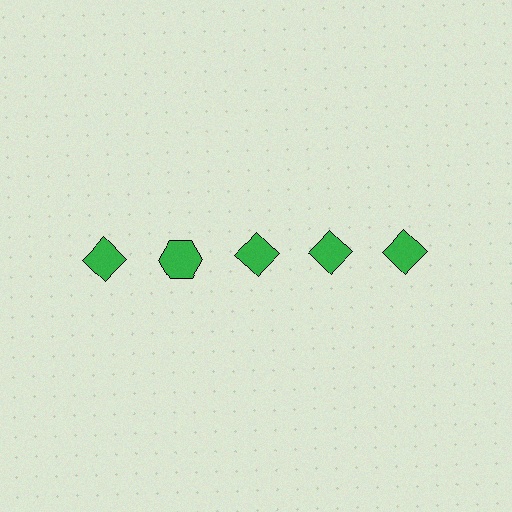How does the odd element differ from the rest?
It has a different shape: hexagon instead of diamond.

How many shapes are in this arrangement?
There are 5 shapes arranged in a grid pattern.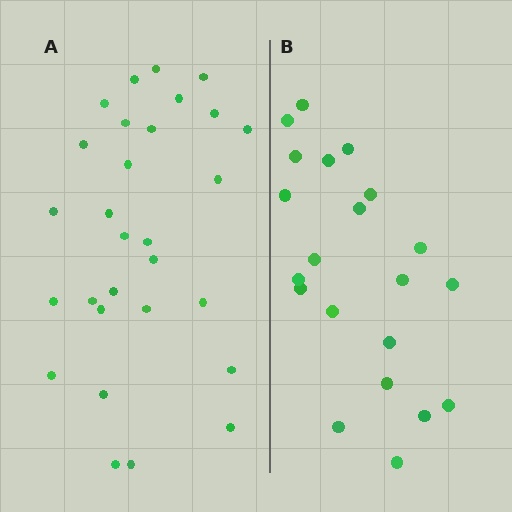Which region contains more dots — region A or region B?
Region A (the left region) has more dots.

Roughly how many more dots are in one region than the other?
Region A has roughly 8 or so more dots than region B.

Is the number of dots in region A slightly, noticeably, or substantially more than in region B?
Region A has noticeably more, but not dramatically so. The ratio is roughly 1.4 to 1.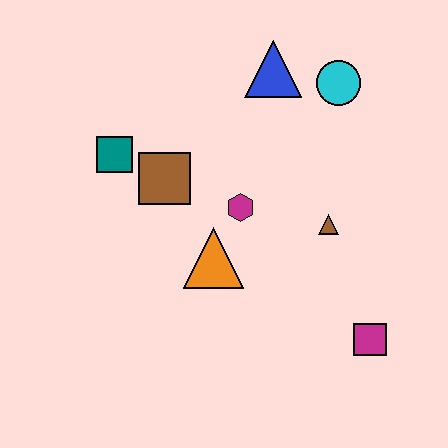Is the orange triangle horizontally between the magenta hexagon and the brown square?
Yes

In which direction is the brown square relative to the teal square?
The brown square is to the right of the teal square.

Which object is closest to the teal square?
The brown square is closest to the teal square.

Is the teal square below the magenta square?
No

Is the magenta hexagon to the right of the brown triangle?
No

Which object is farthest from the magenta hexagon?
The magenta square is farthest from the magenta hexagon.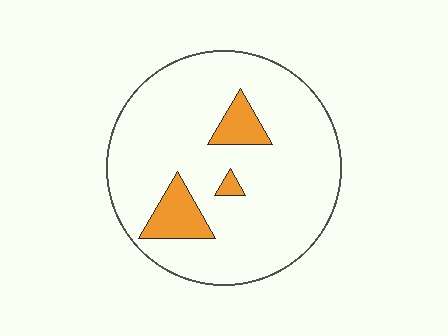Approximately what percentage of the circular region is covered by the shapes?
Approximately 10%.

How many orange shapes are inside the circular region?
3.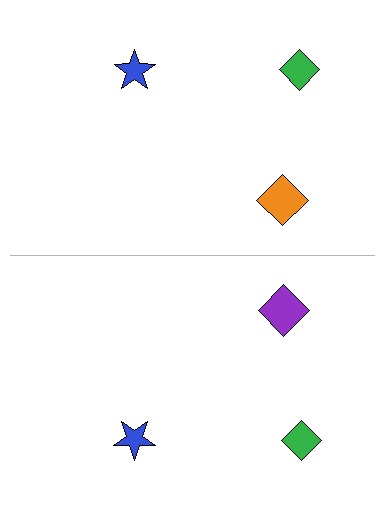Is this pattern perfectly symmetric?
No, the pattern is not perfectly symmetric. The purple diamond on the bottom side breaks the symmetry — its mirror counterpart is orange.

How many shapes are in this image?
There are 6 shapes in this image.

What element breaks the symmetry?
The purple diamond on the bottom side breaks the symmetry — its mirror counterpart is orange.